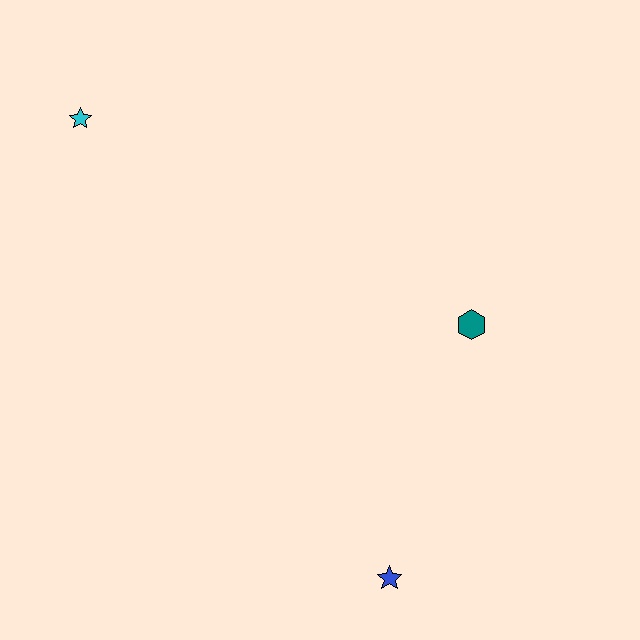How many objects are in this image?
There are 3 objects.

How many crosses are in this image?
There are no crosses.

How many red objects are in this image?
There are no red objects.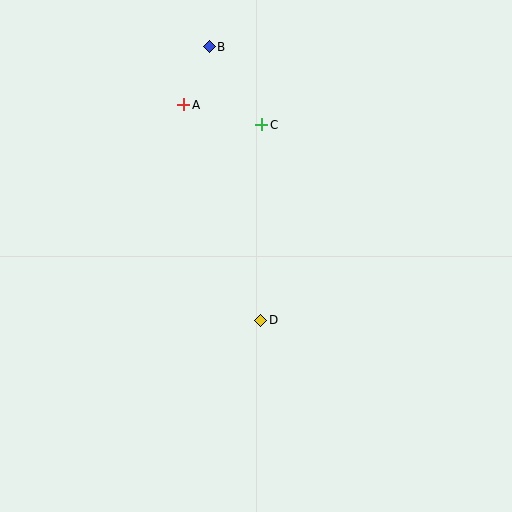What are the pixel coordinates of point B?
Point B is at (209, 47).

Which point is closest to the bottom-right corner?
Point D is closest to the bottom-right corner.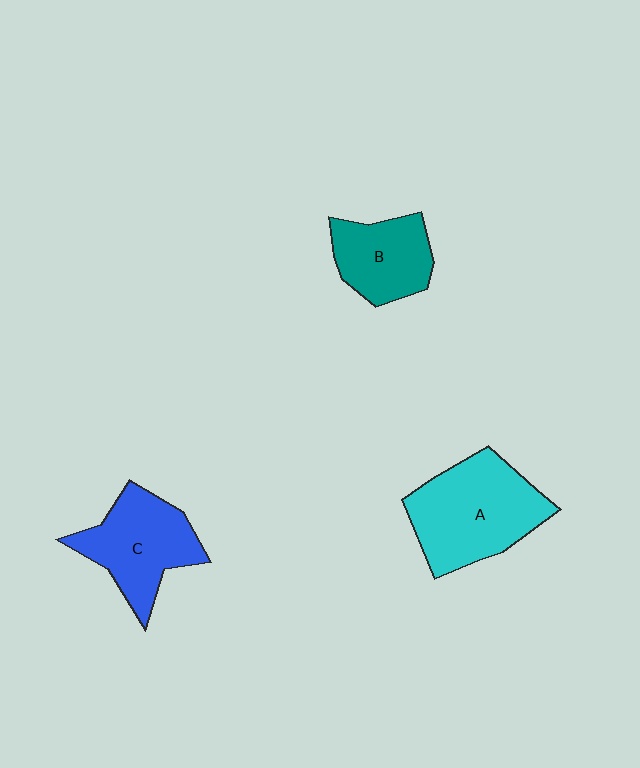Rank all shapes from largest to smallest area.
From largest to smallest: A (cyan), C (blue), B (teal).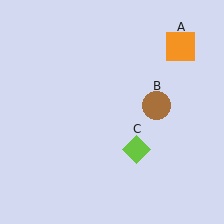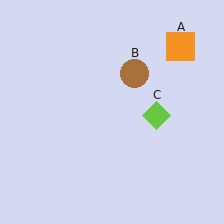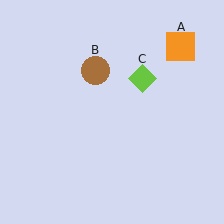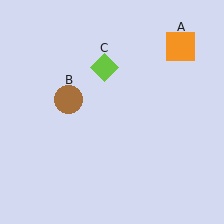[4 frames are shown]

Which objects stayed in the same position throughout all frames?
Orange square (object A) remained stationary.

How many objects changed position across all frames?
2 objects changed position: brown circle (object B), lime diamond (object C).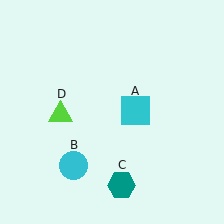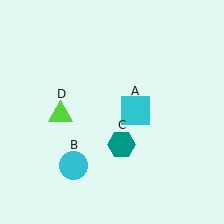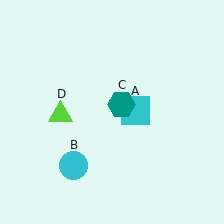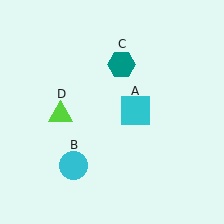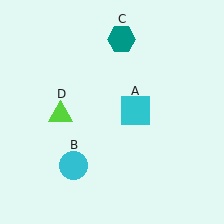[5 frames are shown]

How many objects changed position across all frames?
1 object changed position: teal hexagon (object C).